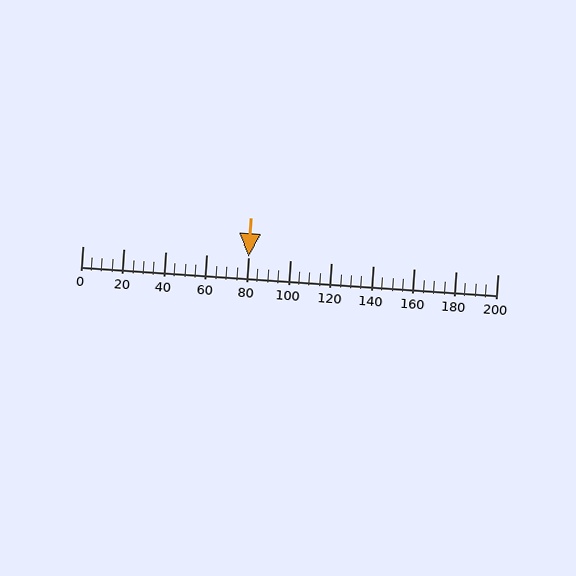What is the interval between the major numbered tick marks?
The major tick marks are spaced 20 units apart.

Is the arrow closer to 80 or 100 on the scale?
The arrow is closer to 80.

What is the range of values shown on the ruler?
The ruler shows values from 0 to 200.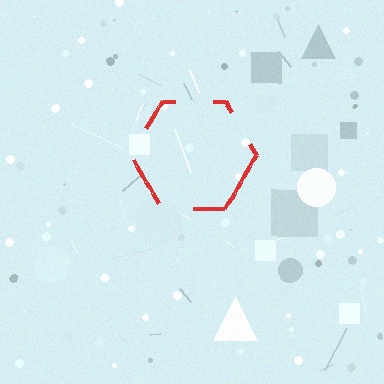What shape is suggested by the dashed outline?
The dashed outline suggests a hexagon.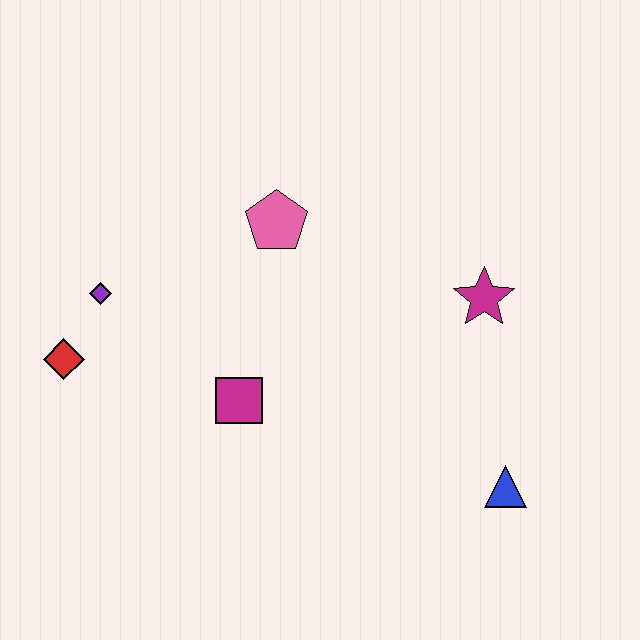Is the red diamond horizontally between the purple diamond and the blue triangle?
No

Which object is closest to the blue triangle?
The magenta star is closest to the blue triangle.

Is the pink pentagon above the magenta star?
Yes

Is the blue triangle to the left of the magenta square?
No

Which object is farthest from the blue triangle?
The red diamond is farthest from the blue triangle.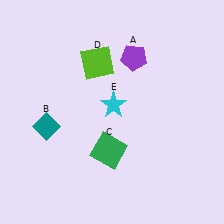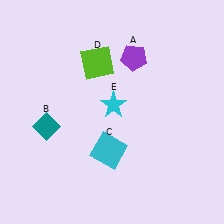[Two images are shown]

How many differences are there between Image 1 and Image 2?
There is 1 difference between the two images.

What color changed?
The square (C) changed from green in Image 1 to cyan in Image 2.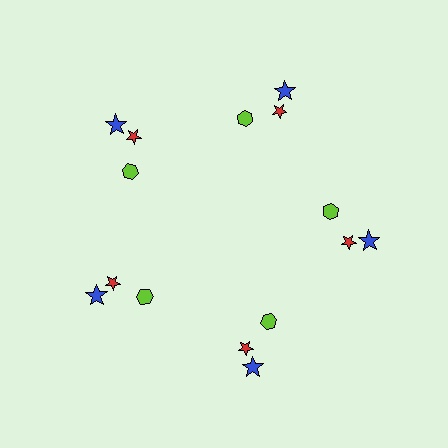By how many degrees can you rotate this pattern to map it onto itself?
The pattern maps onto itself every 72 degrees of rotation.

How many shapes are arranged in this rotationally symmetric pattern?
There are 15 shapes, arranged in 5 groups of 3.